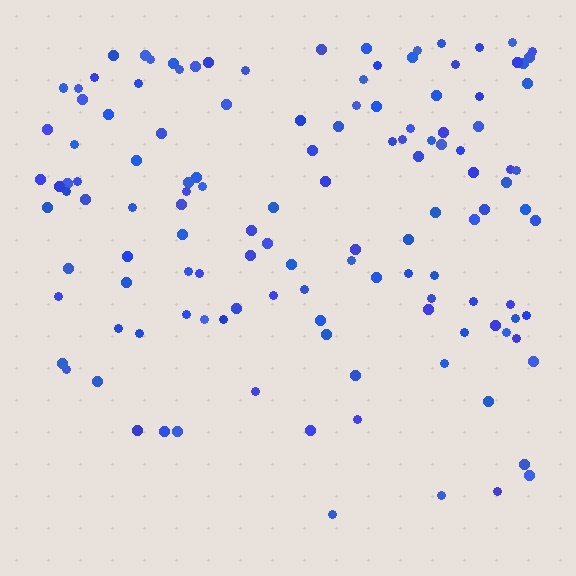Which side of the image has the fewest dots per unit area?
The bottom.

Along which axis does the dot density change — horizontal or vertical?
Vertical.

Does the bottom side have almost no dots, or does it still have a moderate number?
Still a moderate number, just noticeably fewer than the top.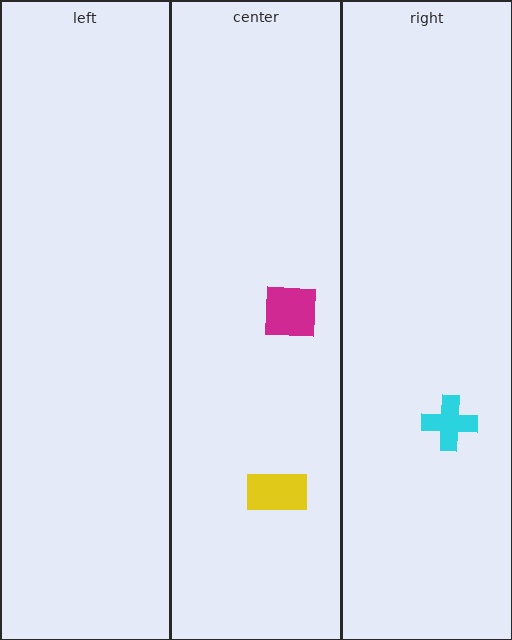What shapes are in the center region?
The magenta square, the yellow rectangle.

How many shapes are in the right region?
1.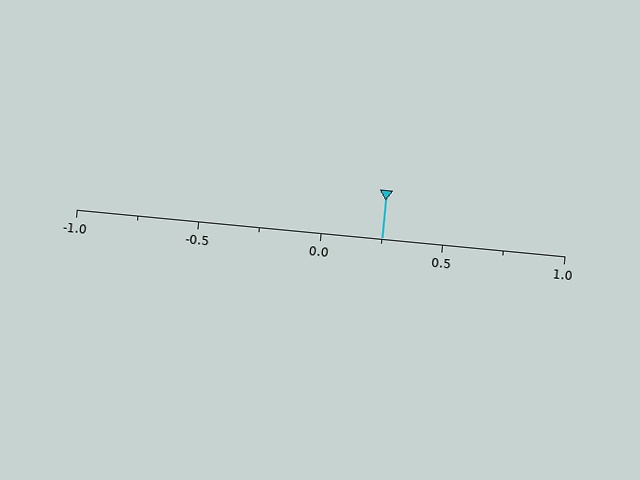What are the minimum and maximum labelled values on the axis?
The axis runs from -1.0 to 1.0.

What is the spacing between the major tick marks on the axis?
The major ticks are spaced 0.5 apart.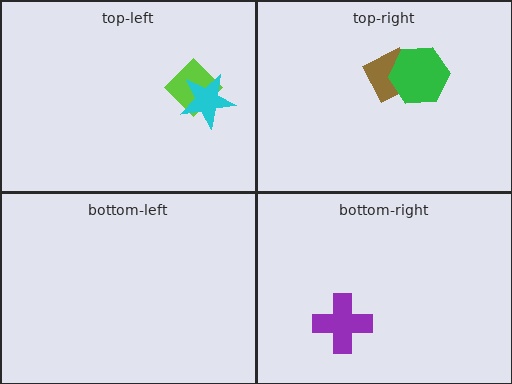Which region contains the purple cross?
The bottom-right region.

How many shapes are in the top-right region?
2.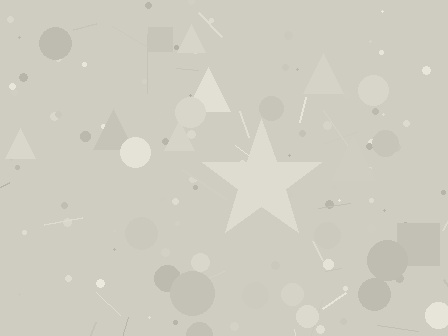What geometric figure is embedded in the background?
A star is embedded in the background.